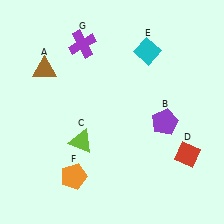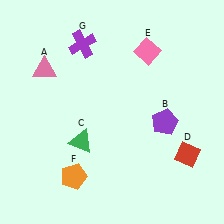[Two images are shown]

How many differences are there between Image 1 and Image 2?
There are 3 differences between the two images.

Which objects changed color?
A changed from brown to pink. C changed from lime to green. E changed from cyan to pink.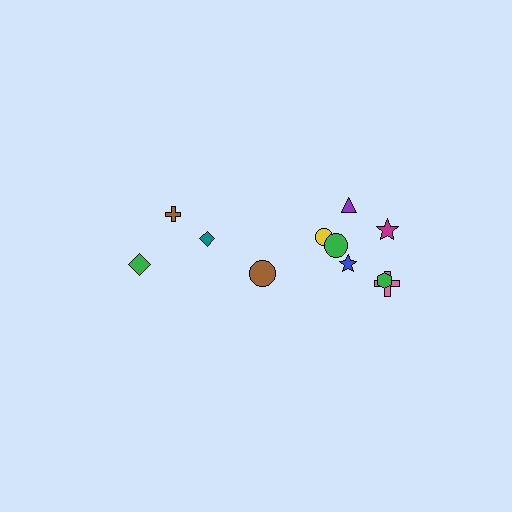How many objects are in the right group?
There are 8 objects.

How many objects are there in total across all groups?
There are 11 objects.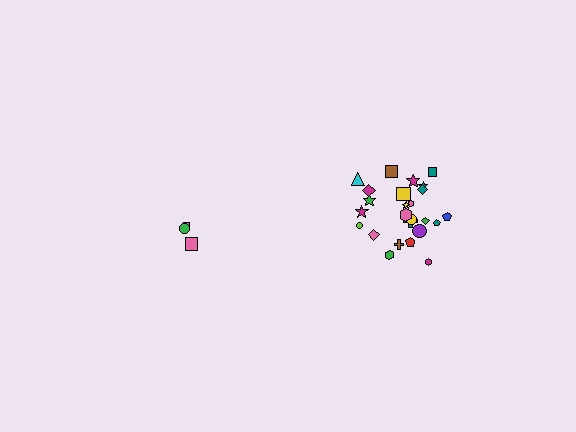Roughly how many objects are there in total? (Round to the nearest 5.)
Roughly 30 objects in total.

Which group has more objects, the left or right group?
The right group.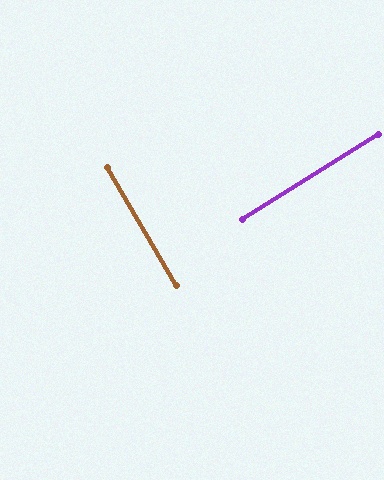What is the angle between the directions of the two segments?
Approximately 88 degrees.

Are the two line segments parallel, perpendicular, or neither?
Perpendicular — they meet at approximately 88°.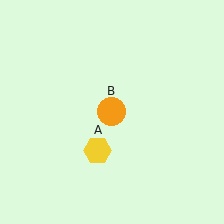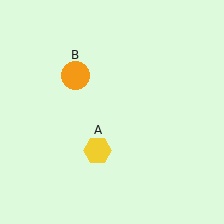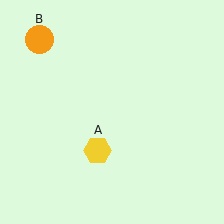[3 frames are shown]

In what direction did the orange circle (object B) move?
The orange circle (object B) moved up and to the left.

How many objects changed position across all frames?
1 object changed position: orange circle (object B).